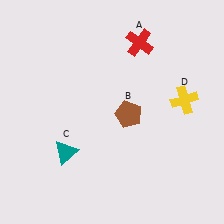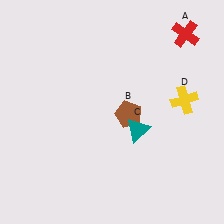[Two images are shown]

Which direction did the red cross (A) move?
The red cross (A) moved right.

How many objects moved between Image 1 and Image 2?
2 objects moved between the two images.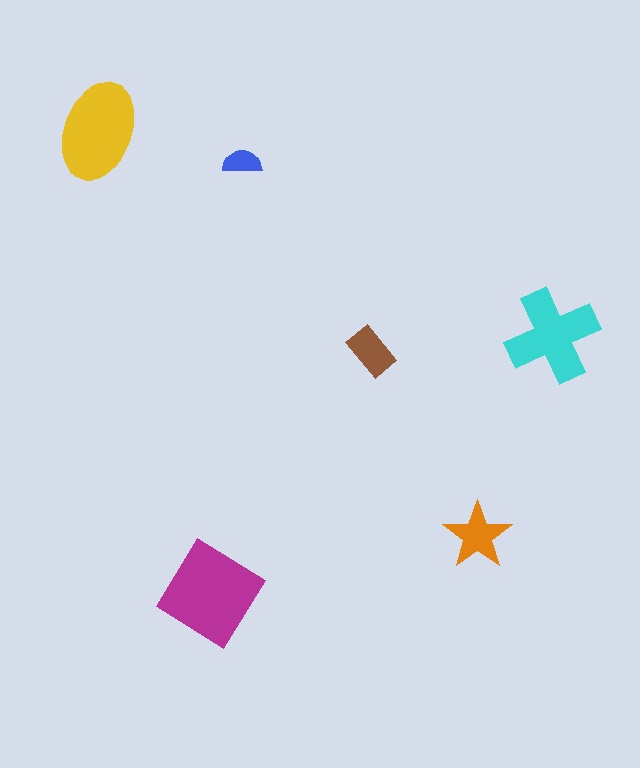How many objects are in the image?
There are 6 objects in the image.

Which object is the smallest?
The blue semicircle.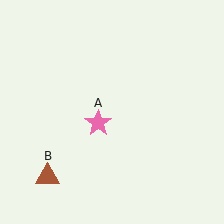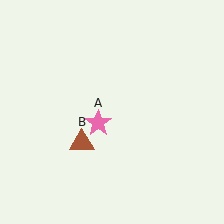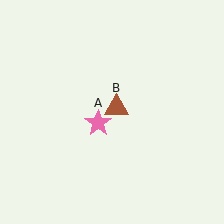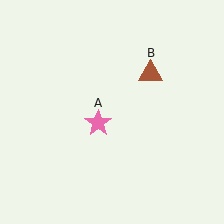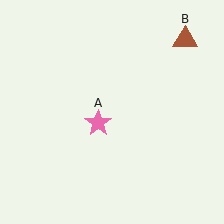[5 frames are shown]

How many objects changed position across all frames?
1 object changed position: brown triangle (object B).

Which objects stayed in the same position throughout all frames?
Pink star (object A) remained stationary.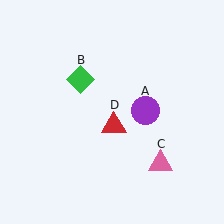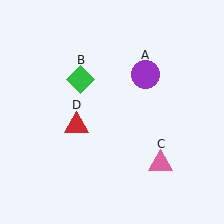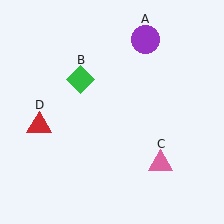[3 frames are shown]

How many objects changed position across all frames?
2 objects changed position: purple circle (object A), red triangle (object D).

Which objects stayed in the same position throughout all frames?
Green diamond (object B) and pink triangle (object C) remained stationary.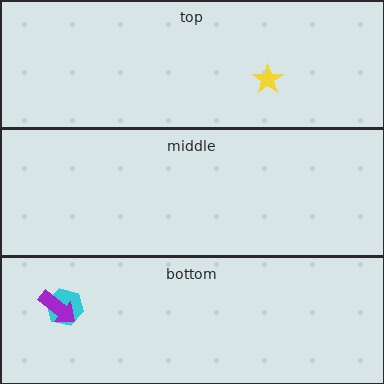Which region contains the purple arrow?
The bottom region.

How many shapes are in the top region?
1.